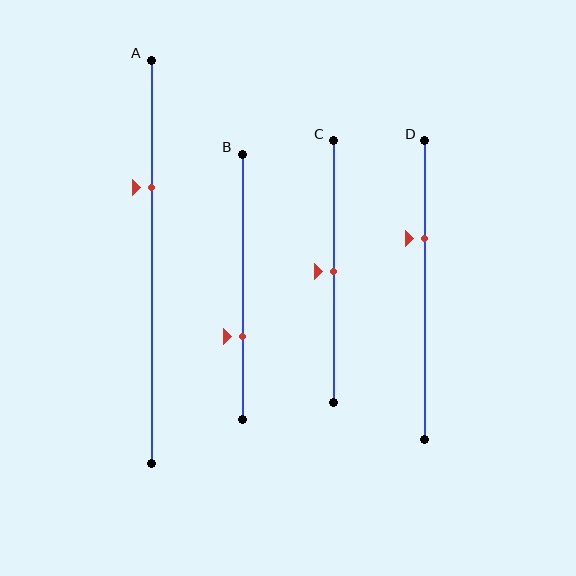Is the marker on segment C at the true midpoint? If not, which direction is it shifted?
Yes, the marker on segment C is at the true midpoint.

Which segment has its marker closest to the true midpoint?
Segment C has its marker closest to the true midpoint.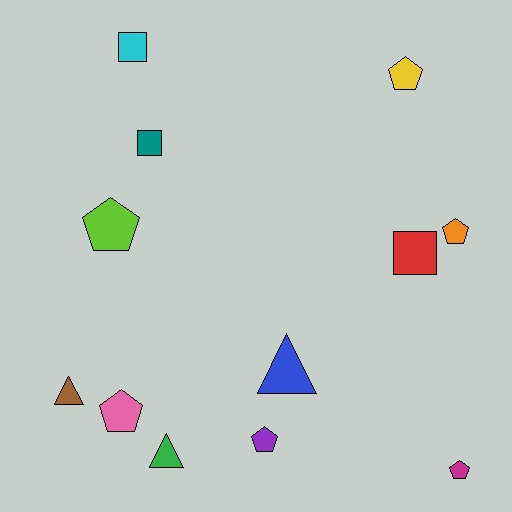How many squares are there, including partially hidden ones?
There are 3 squares.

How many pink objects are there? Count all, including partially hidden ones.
There is 1 pink object.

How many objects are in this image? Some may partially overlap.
There are 12 objects.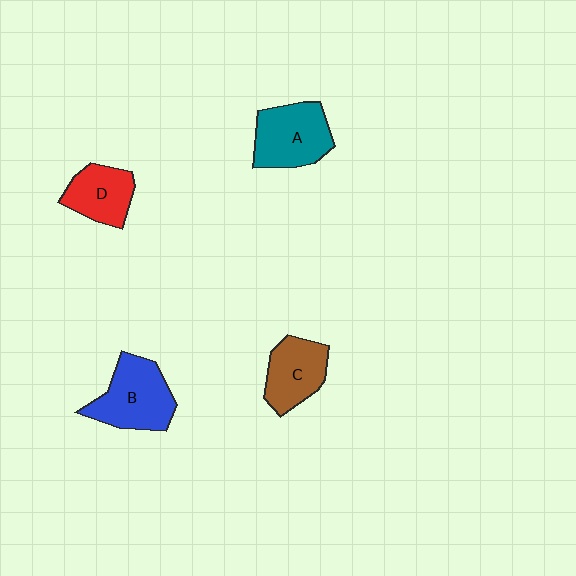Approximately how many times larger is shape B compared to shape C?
Approximately 1.3 times.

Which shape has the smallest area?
Shape D (red).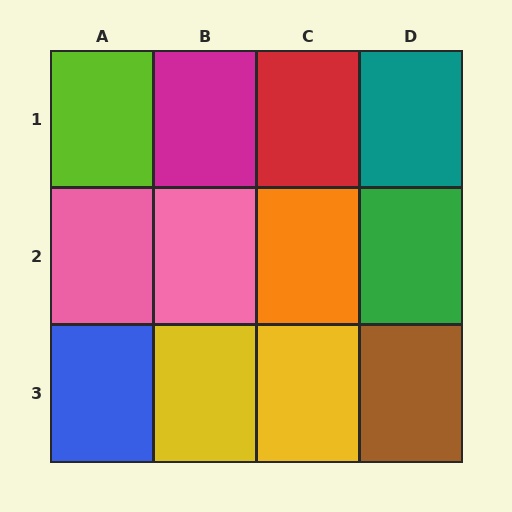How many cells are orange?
1 cell is orange.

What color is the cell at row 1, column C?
Red.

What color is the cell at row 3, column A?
Blue.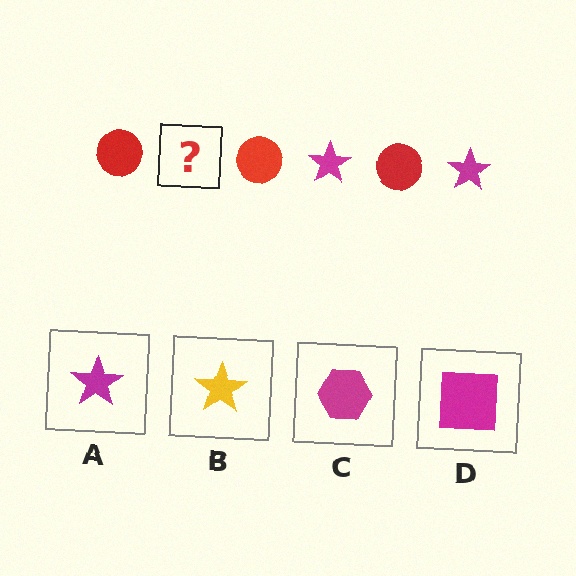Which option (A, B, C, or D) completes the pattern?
A.